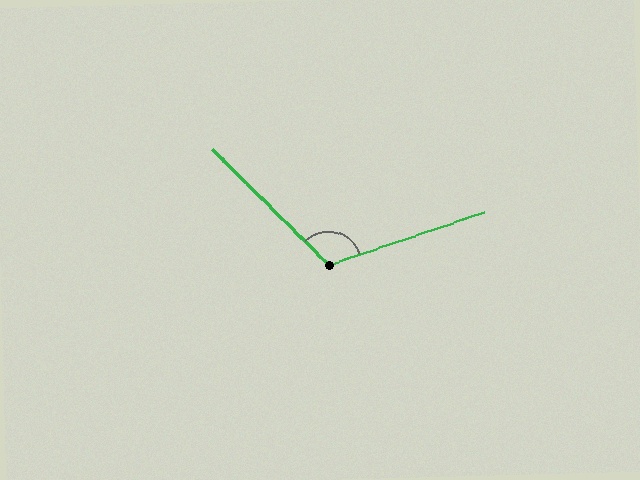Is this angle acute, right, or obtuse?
It is obtuse.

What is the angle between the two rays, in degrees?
Approximately 117 degrees.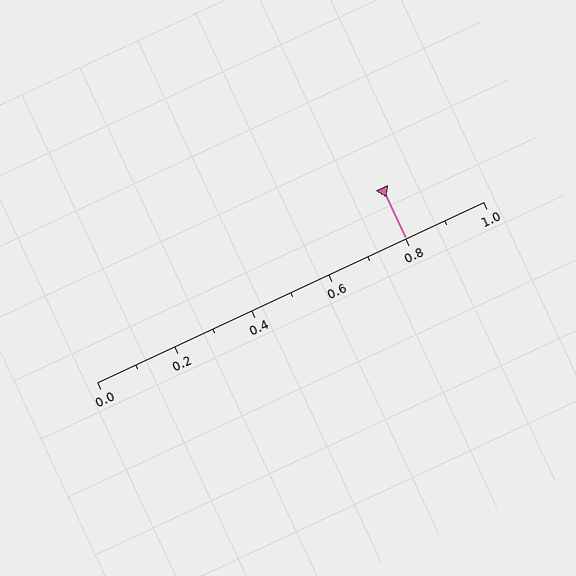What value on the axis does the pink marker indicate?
The marker indicates approximately 0.8.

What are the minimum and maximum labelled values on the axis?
The axis runs from 0.0 to 1.0.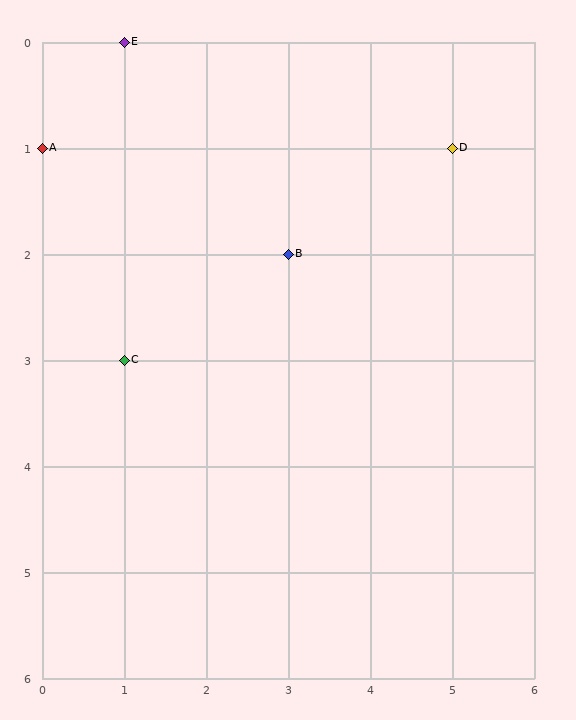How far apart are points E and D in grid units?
Points E and D are 4 columns and 1 row apart (about 4.1 grid units diagonally).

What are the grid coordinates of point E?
Point E is at grid coordinates (1, 0).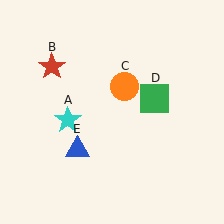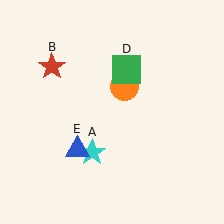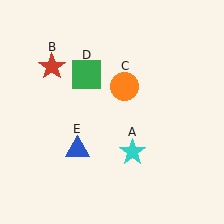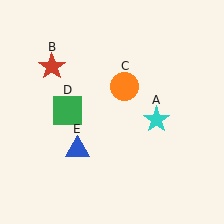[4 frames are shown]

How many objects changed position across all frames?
2 objects changed position: cyan star (object A), green square (object D).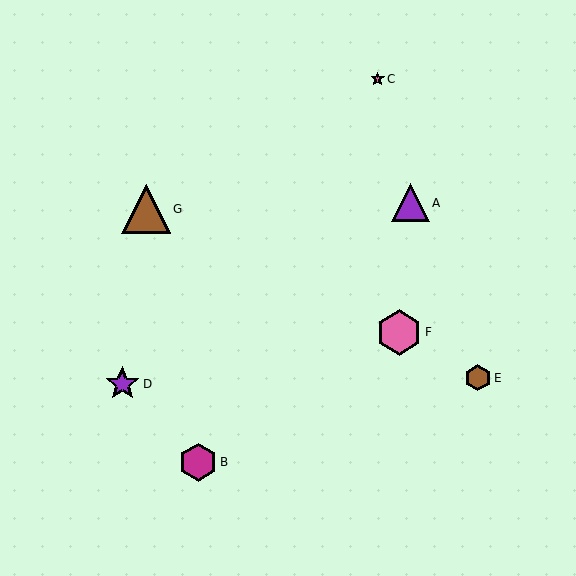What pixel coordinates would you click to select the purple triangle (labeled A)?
Click at (410, 203) to select the purple triangle A.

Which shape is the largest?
The brown triangle (labeled G) is the largest.